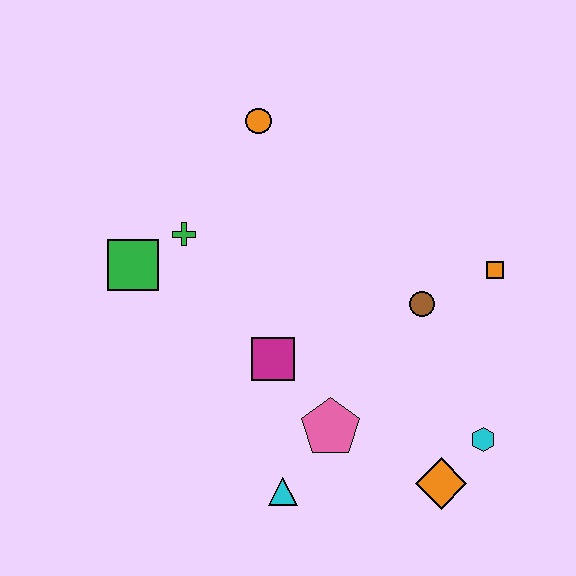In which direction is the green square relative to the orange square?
The green square is to the left of the orange square.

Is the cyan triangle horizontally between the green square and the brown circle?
Yes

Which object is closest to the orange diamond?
The cyan hexagon is closest to the orange diamond.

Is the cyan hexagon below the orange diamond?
No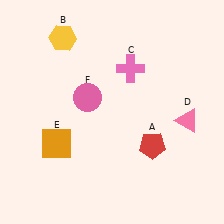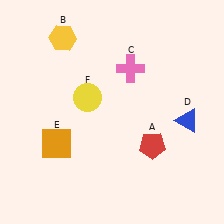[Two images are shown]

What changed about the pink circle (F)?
In Image 1, F is pink. In Image 2, it changed to yellow.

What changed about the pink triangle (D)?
In Image 1, D is pink. In Image 2, it changed to blue.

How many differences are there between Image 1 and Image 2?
There are 2 differences between the two images.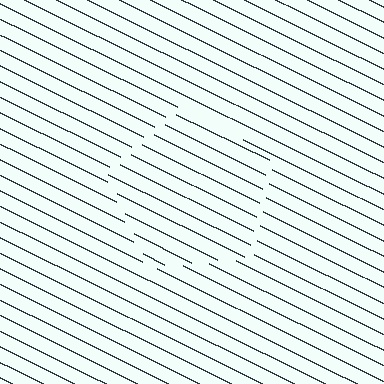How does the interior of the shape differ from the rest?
The interior of the shape contains the same grating, shifted by half a period — the contour is defined by the phase discontinuity where line-ends from the inner and outer gratings abut.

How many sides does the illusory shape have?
5 sides — the line-ends trace a pentagon.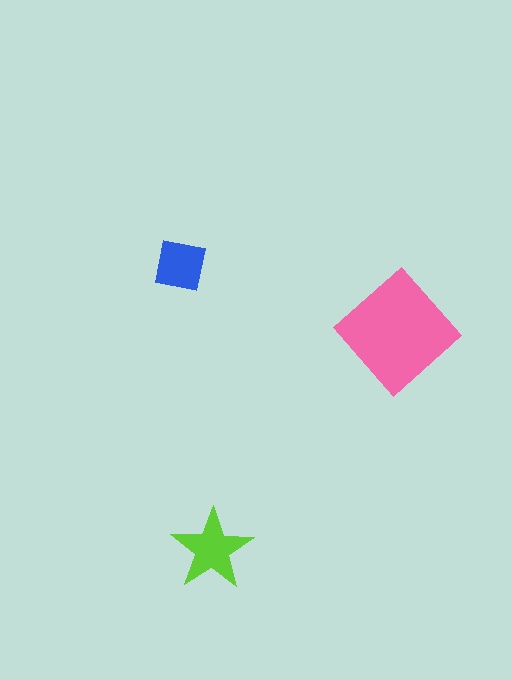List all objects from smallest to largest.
The blue square, the lime star, the pink diamond.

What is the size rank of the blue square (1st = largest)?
3rd.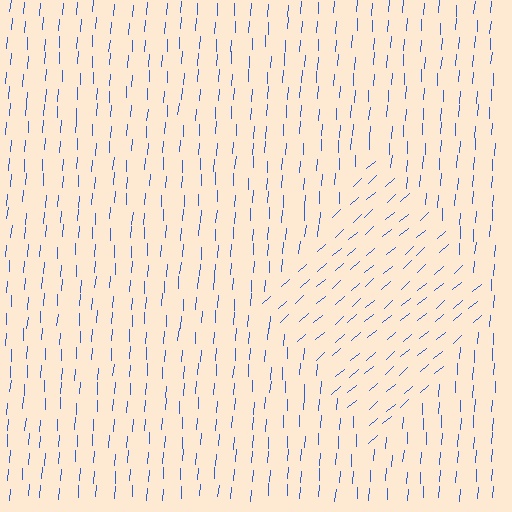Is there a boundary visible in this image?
Yes, there is a texture boundary formed by a change in line orientation.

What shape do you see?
I see a diamond.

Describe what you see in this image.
The image is filled with small blue line segments. A diamond region in the image has lines oriented differently from the surrounding lines, creating a visible texture boundary.